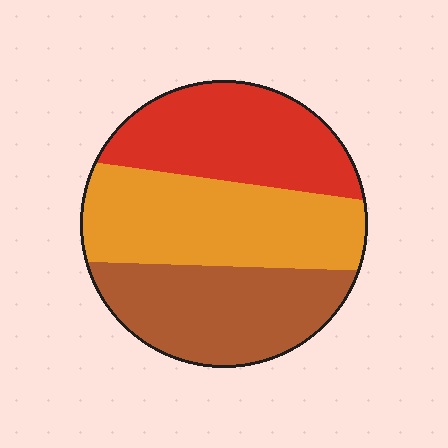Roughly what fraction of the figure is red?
Red covers roughly 30% of the figure.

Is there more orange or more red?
Orange.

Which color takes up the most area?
Orange, at roughly 35%.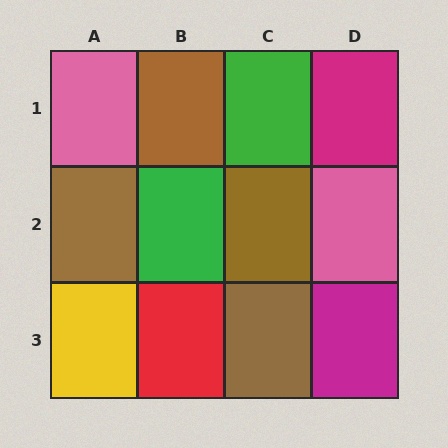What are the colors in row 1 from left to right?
Pink, brown, green, magenta.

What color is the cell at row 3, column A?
Yellow.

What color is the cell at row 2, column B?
Green.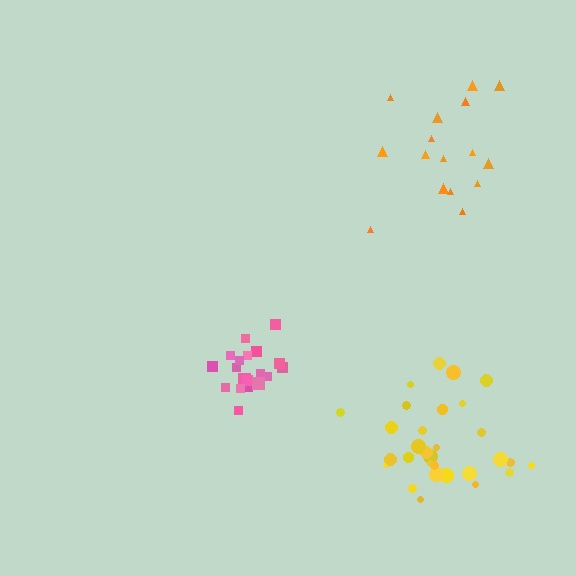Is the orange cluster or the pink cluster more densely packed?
Pink.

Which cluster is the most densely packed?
Pink.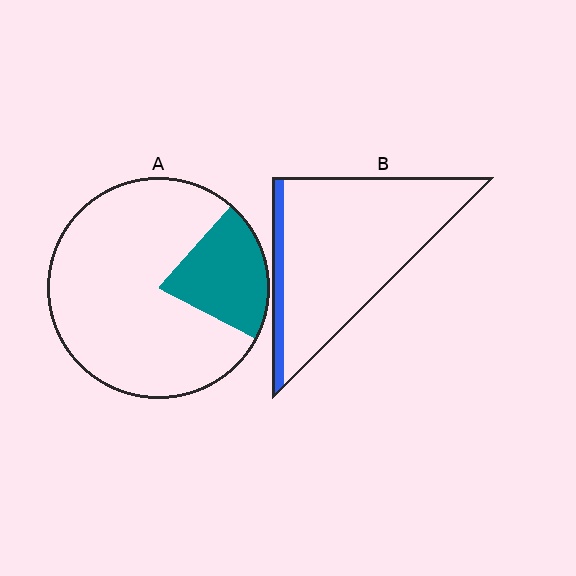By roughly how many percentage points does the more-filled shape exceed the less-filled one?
By roughly 10 percentage points (A over B).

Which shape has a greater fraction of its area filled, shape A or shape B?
Shape A.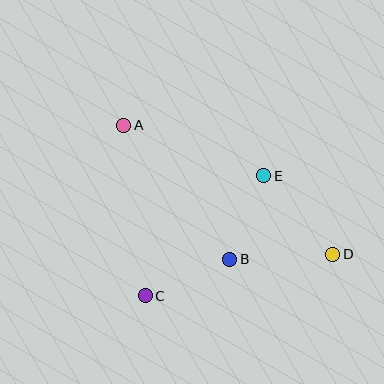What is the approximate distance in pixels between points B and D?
The distance between B and D is approximately 103 pixels.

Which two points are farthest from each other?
Points A and D are farthest from each other.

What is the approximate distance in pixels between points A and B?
The distance between A and B is approximately 171 pixels.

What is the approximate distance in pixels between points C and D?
The distance between C and D is approximately 192 pixels.